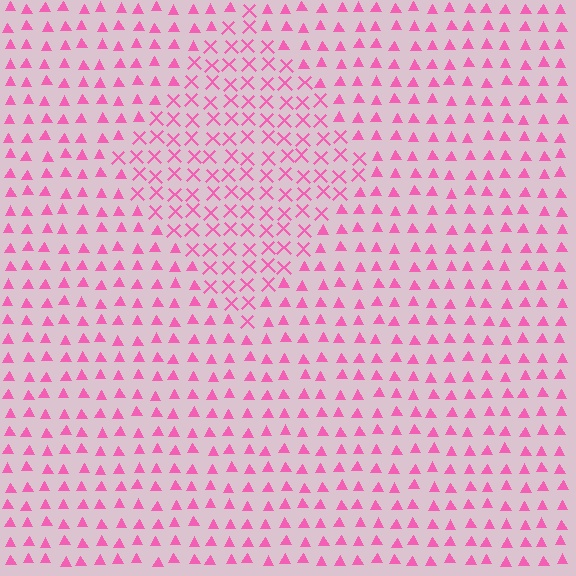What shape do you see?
I see a diamond.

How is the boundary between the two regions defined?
The boundary is defined by a change in element shape: X marks inside vs. triangles outside. All elements share the same color and spacing.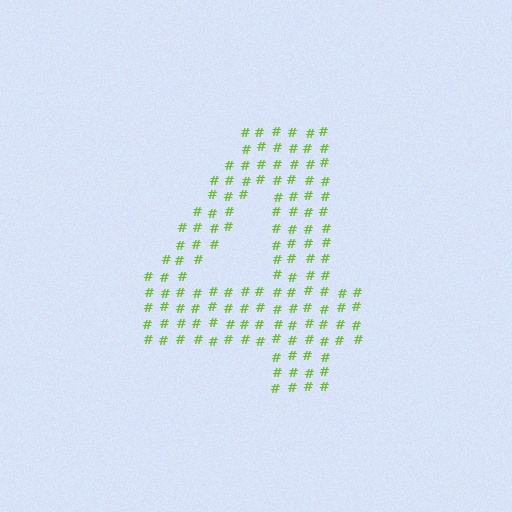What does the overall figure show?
The overall figure shows the digit 4.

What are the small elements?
The small elements are hash symbols.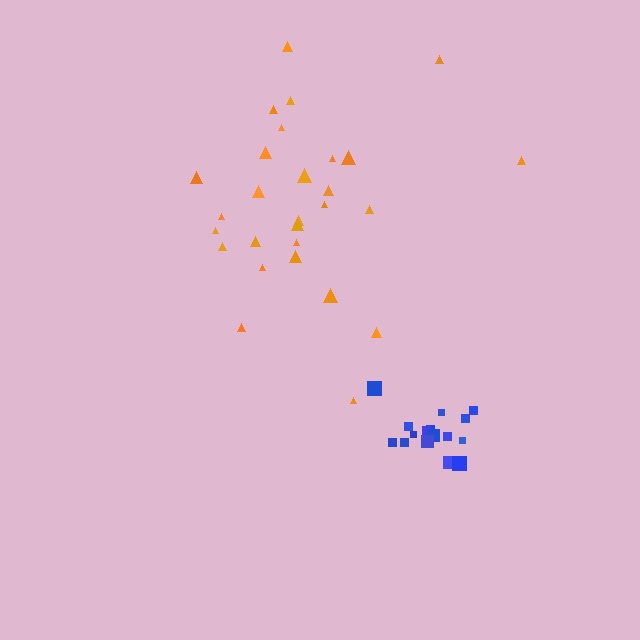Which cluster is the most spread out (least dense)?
Orange.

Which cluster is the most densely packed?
Blue.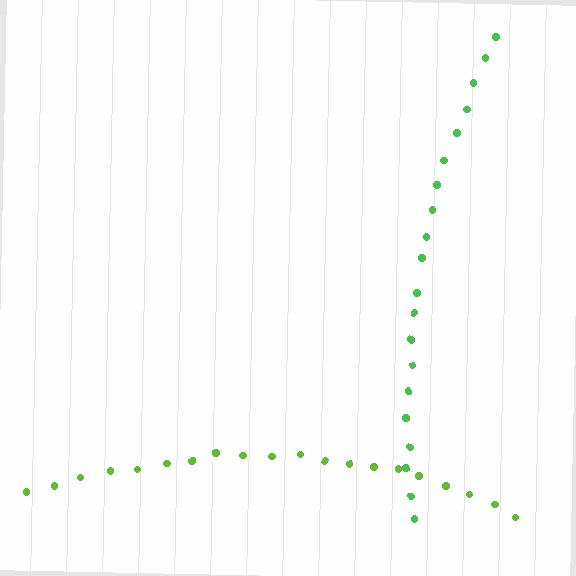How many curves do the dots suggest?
There are 2 distinct paths.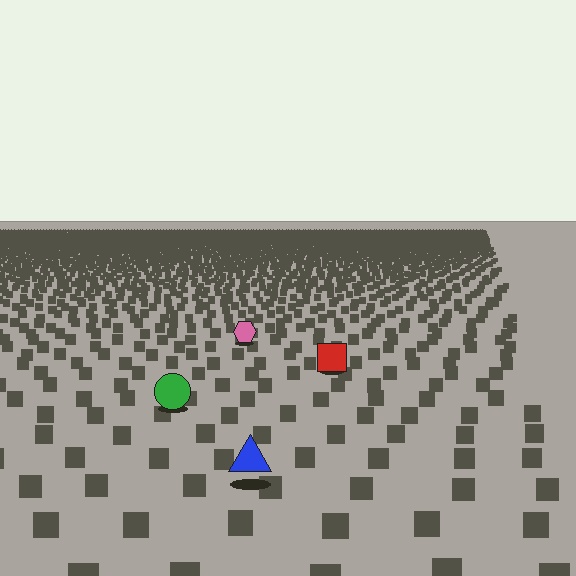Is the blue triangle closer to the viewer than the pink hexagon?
Yes. The blue triangle is closer — you can tell from the texture gradient: the ground texture is coarser near it.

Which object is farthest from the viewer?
The pink hexagon is farthest from the viewer. It appears smaller and the ground texture around it is denser.